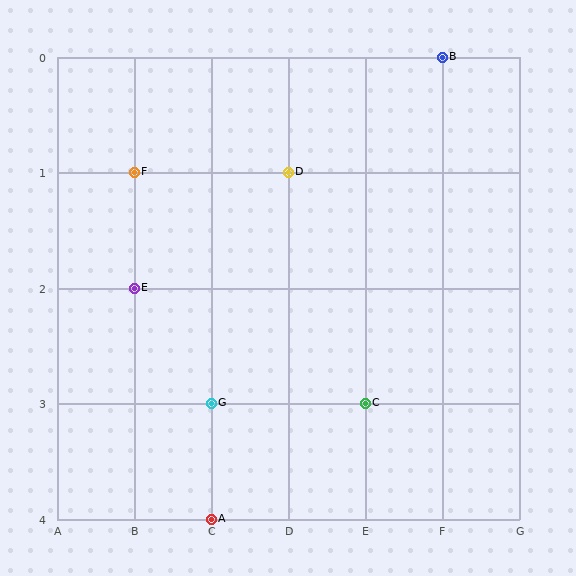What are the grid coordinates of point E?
Point E is at grid coordinates (B, 2).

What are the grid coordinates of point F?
Point F is at grid coordinates (B, 1).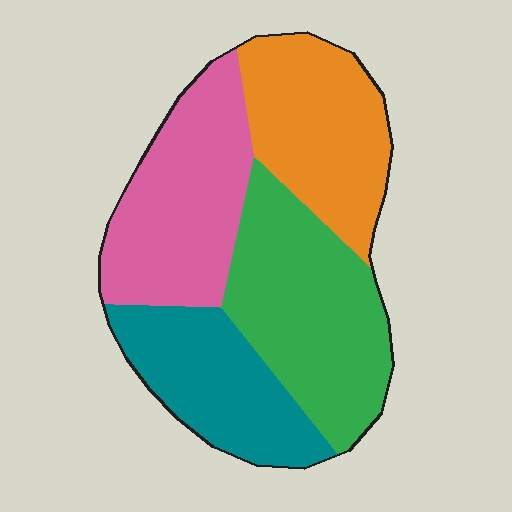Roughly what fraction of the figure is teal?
Teal covers 21% of the figure.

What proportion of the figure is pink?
Pink covers about 25% of the figure.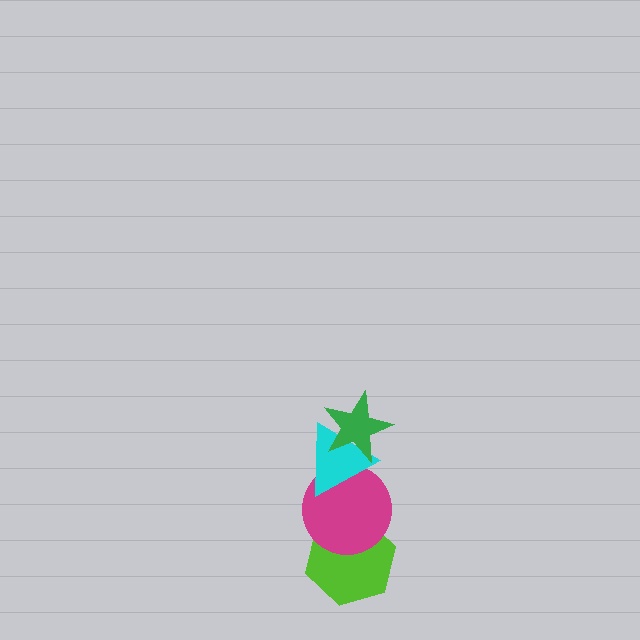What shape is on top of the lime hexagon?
The magenta circle is on top of the lime hexagon.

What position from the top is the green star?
The green star is 1st from the top.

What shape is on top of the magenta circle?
The cyan triangle is on top of the magenta circle.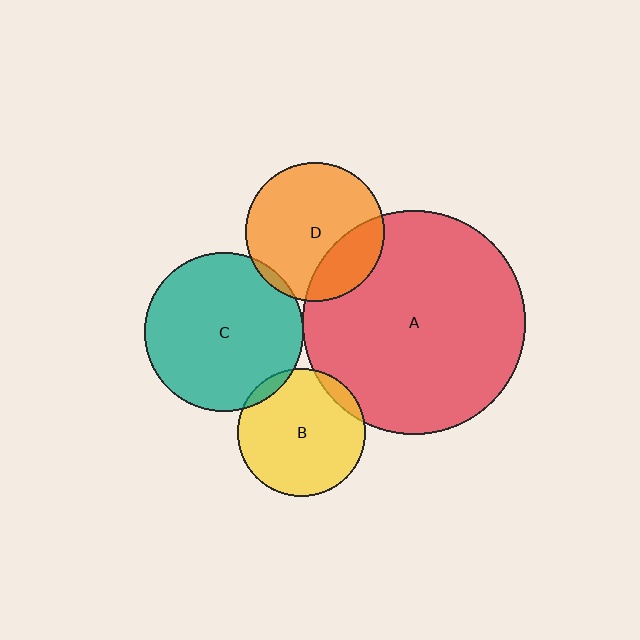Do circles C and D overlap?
Yes.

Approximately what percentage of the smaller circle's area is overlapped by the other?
Approximately 5%.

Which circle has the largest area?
Circle A (red).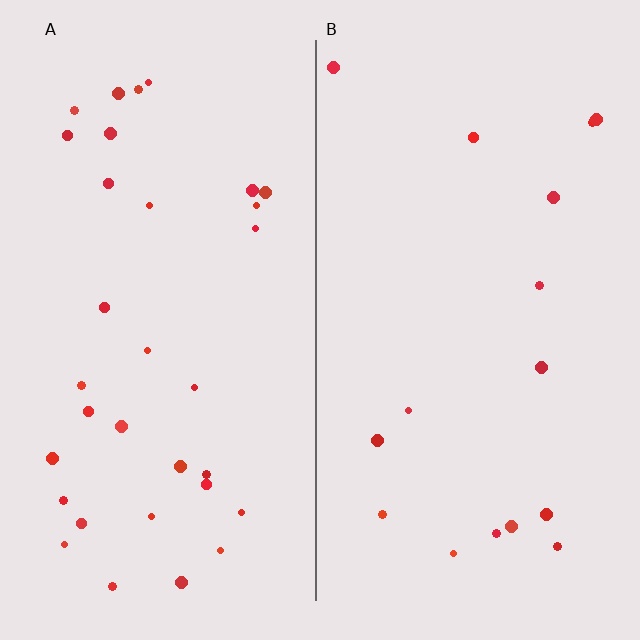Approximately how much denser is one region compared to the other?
Approximately 2.1× — region A over region B.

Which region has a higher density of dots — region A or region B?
A (the left).